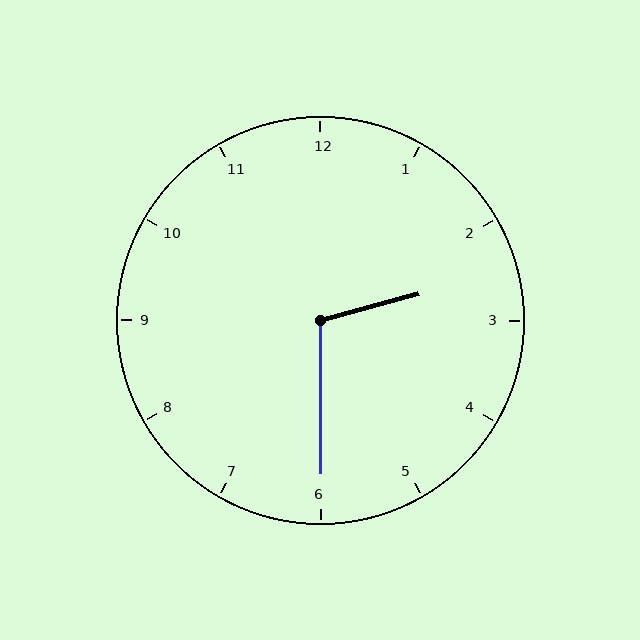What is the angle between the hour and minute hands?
Approximately 105 degrees.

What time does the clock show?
2:30.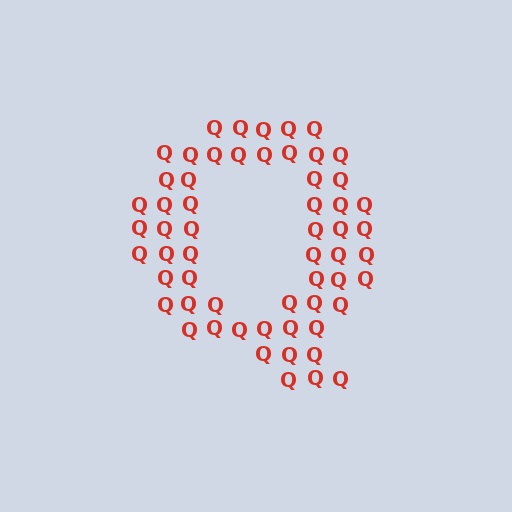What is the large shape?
The large shape is the letter Q.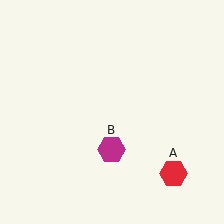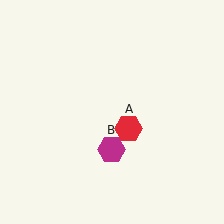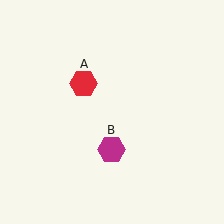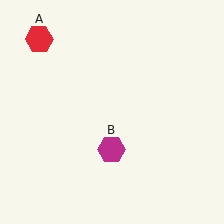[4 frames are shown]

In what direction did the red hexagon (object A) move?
The red hexagon (object A) moved up and to the left.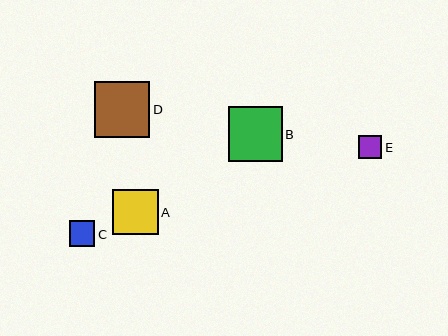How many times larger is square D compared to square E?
Square D is approximately 2.4 times the size of square E.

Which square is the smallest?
Square E is the smallest with a size of approximately 23 pixels.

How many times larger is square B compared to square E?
Square B is approximately 2.3 times the size of square E.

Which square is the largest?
Square D is the largest with a size of approximately 56 pixels.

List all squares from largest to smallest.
From largest to smallest: D, B, A, C, E.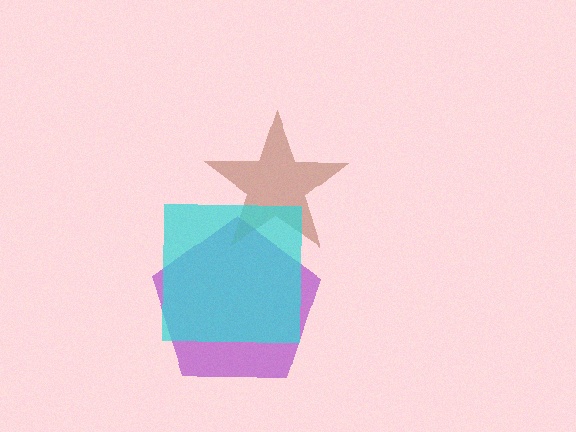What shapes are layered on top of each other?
The layered shapes are: a purple pentagon, a brown star, a cyan square.